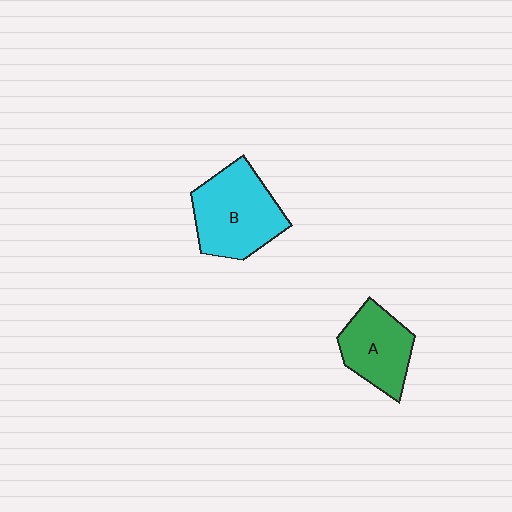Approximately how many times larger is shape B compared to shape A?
Approximately 1.4 times.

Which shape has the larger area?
Shape B (cyan).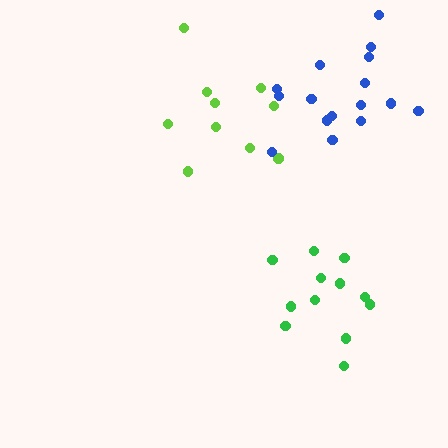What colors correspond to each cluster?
The clusters are colored: green, lime, blue.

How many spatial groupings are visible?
There are 3 spatial groupings.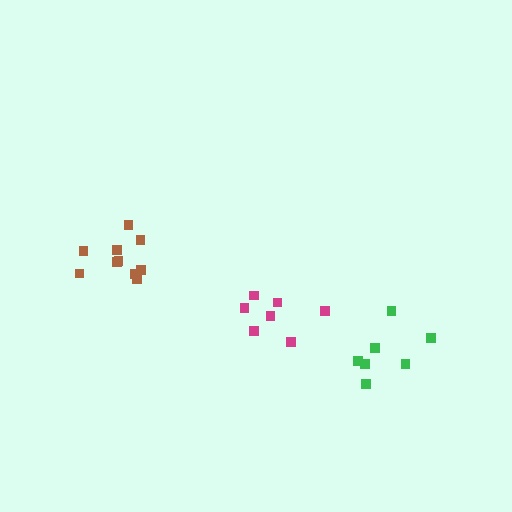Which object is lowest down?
The green cluster is bottommost.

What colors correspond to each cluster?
The clusters are colored: magenta, brown, green.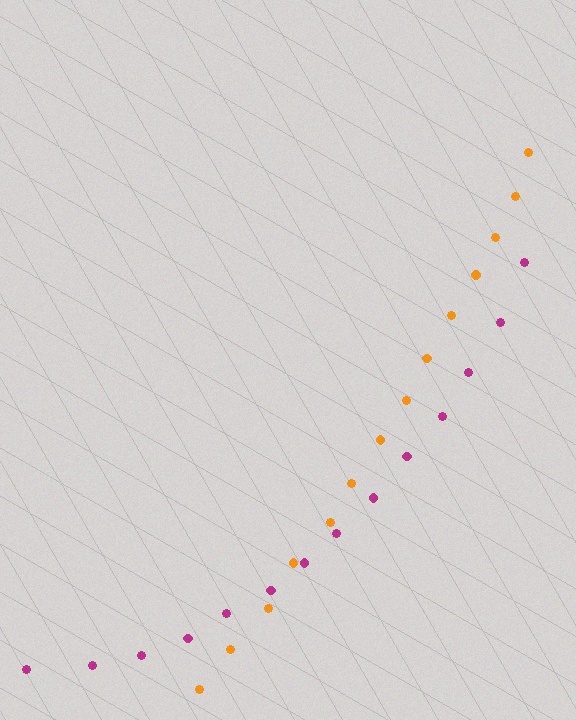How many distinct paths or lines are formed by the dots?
There are 2 distinct paths.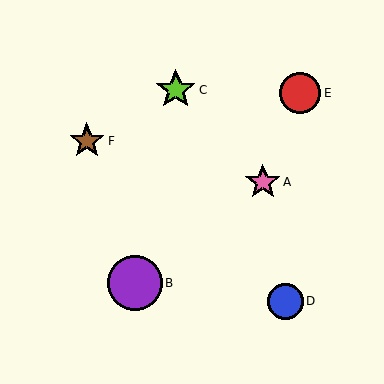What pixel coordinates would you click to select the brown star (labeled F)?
Click at (87, 141) to select the brown star F.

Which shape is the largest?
The purple circle (labeled B) is the largest.